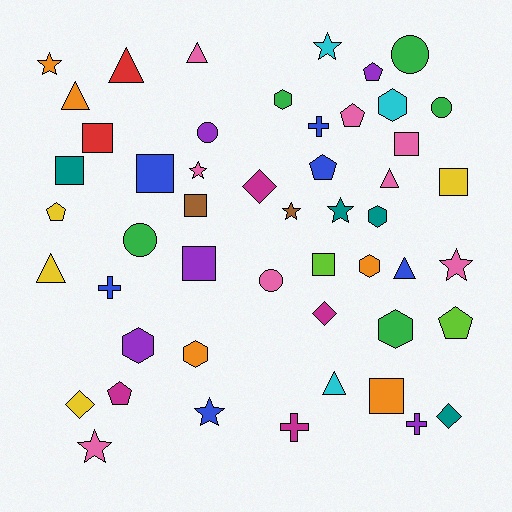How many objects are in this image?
There are 50 objects.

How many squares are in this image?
There are 9 squares.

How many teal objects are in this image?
There are 4 teal objects.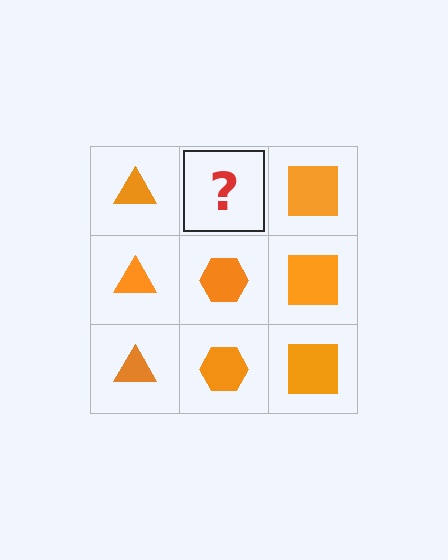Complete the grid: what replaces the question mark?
The question mark should be replaced with an orange hexagon.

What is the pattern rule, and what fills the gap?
The rule is that each column has a consistent shape. The gap should be filled with an orange hexagon.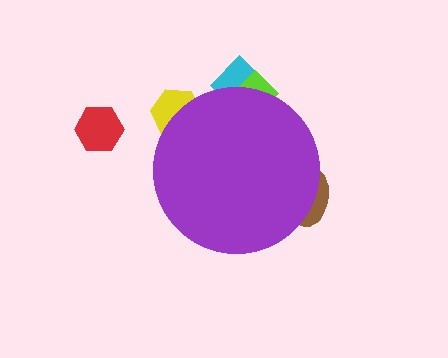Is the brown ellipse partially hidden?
Yes, the brown ellipse is partially hidden behind the purple circle.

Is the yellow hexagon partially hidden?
Yes, the yellow hexagon is partially hidden behind the purple circle.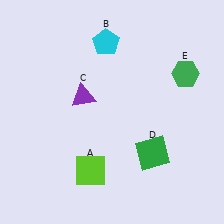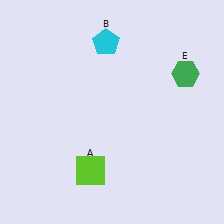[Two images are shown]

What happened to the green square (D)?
The green square (D) was removed in Image 2. It was in the bottom-right area of Image 1.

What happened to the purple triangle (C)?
The purple triangle (C) was removed in Image 2. It was in the top-left area of Image 1.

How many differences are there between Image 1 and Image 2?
There are 2 differences between the two images.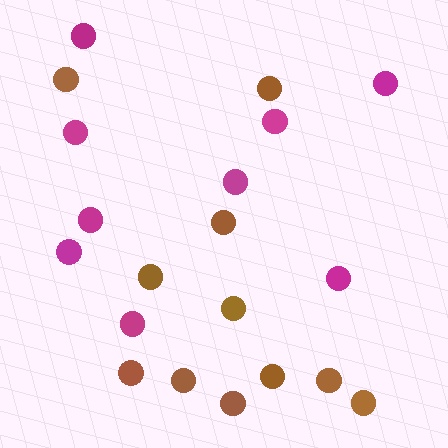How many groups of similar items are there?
There are 2 groups: one group of magenta circles (9) and one group of brown circles (11).